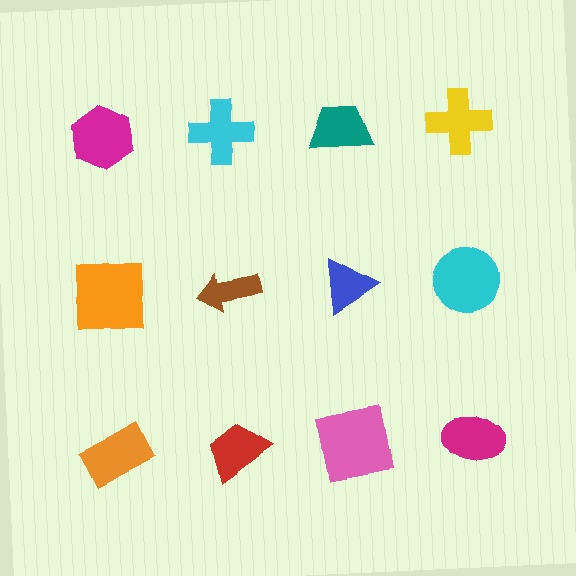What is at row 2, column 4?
A cyan circle.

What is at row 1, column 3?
A teal trapezoid.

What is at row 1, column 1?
A magenta hexagon.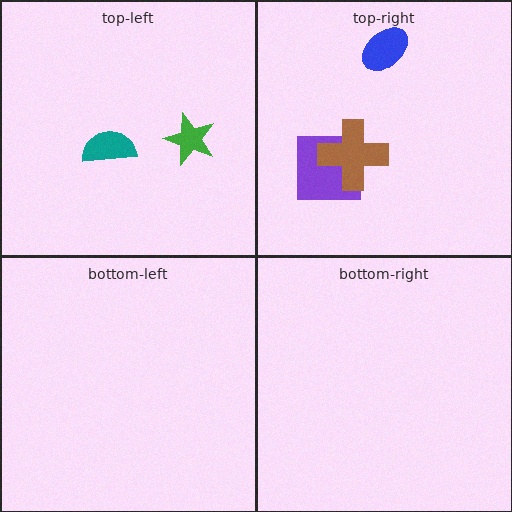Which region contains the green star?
The top-left region.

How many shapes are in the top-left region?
2.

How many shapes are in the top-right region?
3.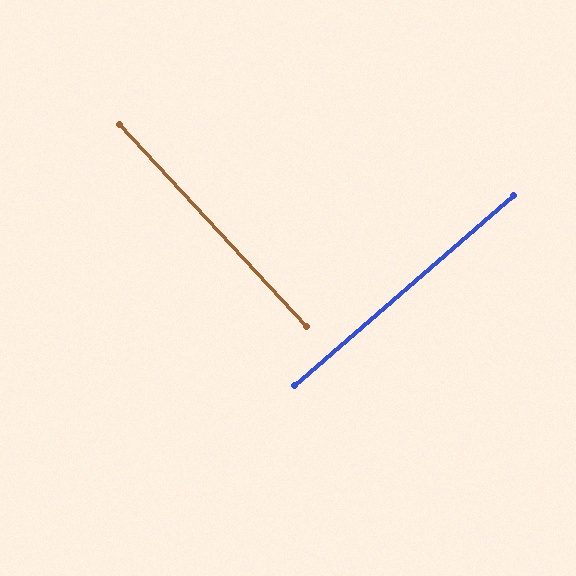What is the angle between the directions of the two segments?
Approximately 88 degrees.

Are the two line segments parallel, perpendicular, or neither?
Perpendicular — they meet at approximately 88°.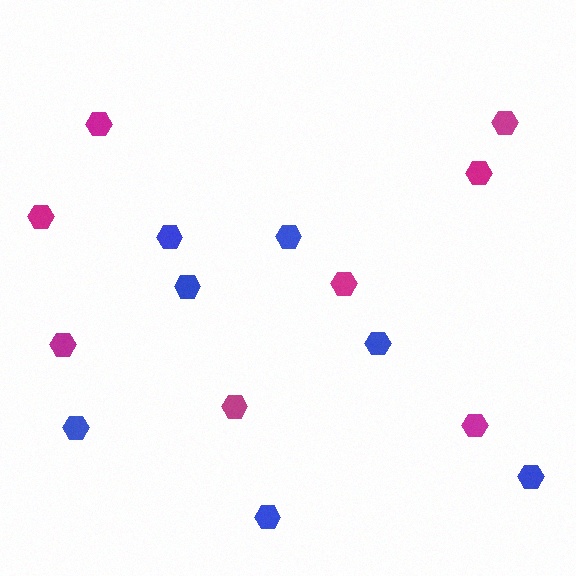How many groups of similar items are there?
There are 2 groups: one group of magenta hexagons (8) and one group of blue hexagons (7).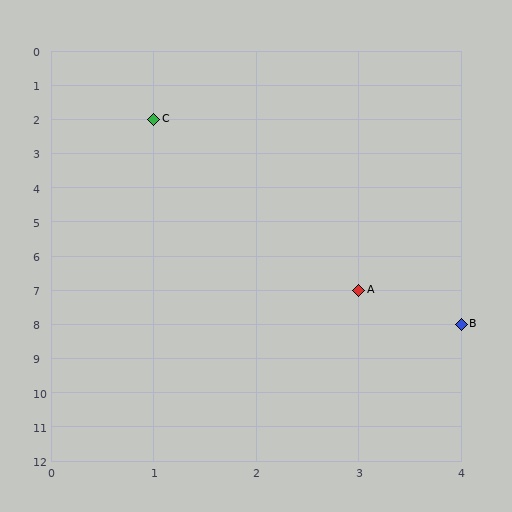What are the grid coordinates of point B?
Point B is at grid coordinates (4, 8).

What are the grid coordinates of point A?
Point A is at grid coordinates (3, 7).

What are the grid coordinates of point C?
Point C is at grid coordinates (1, 2).